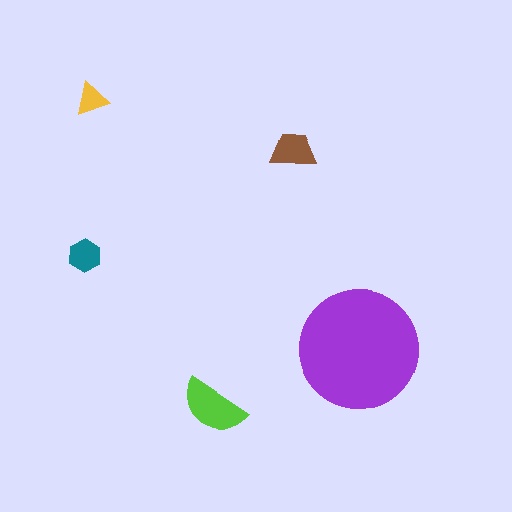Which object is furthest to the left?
The teal hexagon is leftmost.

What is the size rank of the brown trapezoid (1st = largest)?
3rd.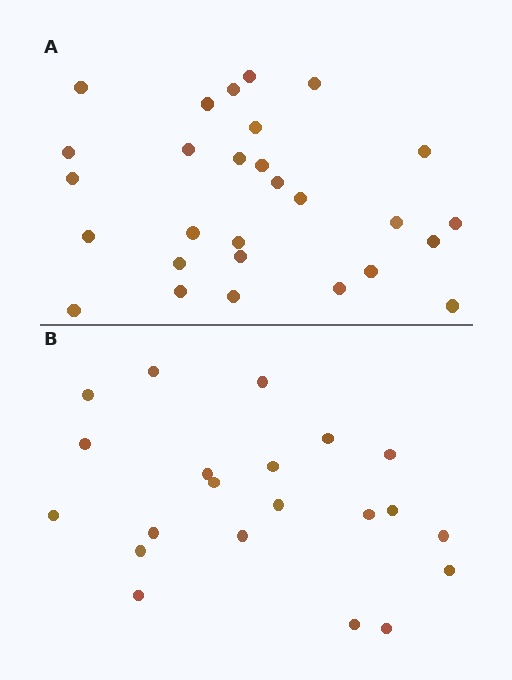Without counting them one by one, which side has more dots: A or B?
Region A (the top region) has more dots.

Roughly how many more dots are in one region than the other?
Region A has roughly 8 or so more dots than region B.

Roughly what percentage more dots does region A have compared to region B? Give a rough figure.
About 35% more.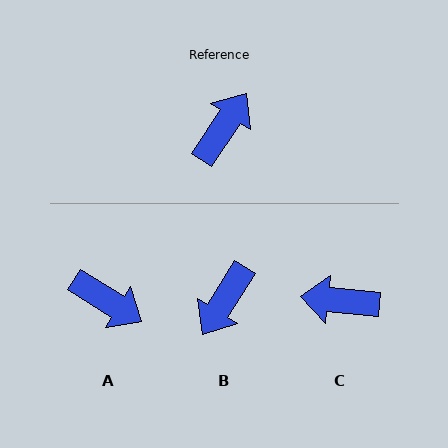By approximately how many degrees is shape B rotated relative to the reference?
Approximately 178 degrees clockwise.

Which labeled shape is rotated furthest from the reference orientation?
B, about 178 degrees away.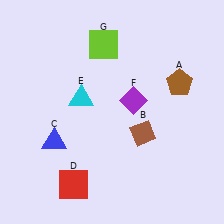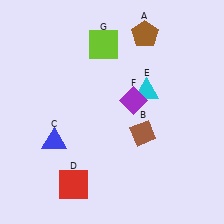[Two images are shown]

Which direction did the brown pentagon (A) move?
The brown pentagon (A) moved up.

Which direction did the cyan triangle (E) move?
The cyan triangle (E) moved right.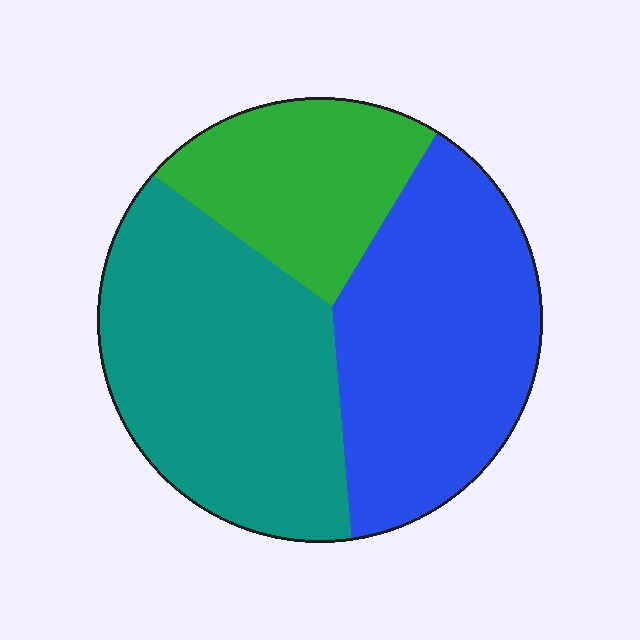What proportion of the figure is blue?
Blue takes up between a quarter and a half of the figure.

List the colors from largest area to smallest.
From largest to smallest: teal, blue, green.